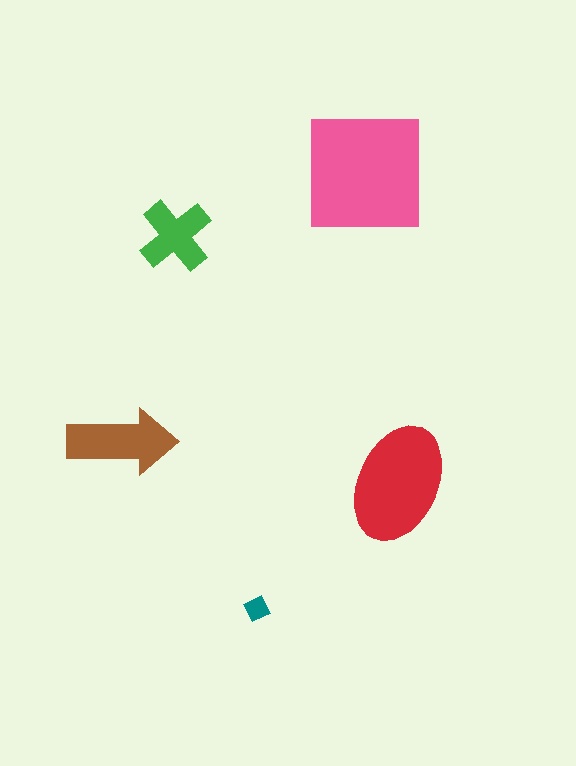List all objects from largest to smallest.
The pink square, the red ellipse, the brown arrow, the green cross, the teal diamond.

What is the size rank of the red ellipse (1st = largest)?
2nd.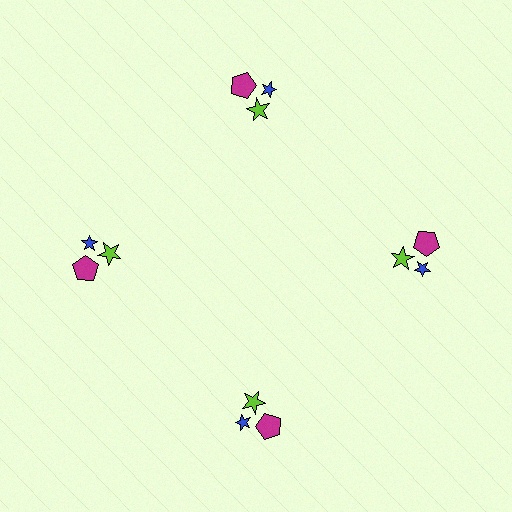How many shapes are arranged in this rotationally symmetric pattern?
There are 12 shapes, arranged in 4 groups of 3.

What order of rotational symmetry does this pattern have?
This pattern has 4-fold rotational symmetry.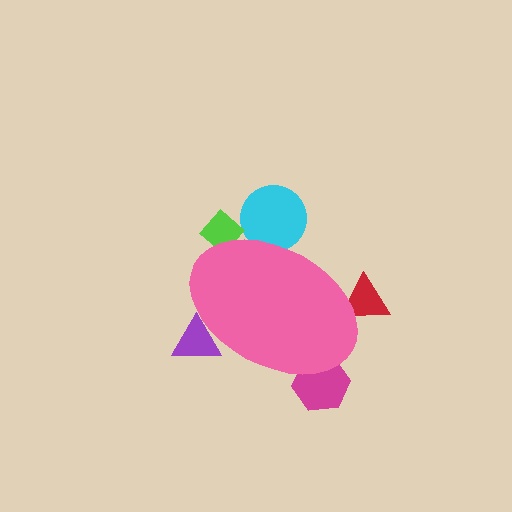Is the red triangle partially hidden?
Yes, the red triangle is partially hidden behind the pink ellipse.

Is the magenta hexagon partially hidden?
Yes, the magenta hexagon is partially hidden behind the pink ellipse.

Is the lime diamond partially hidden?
Yes, the lime diamond is partially hidden behind the pink ellipse.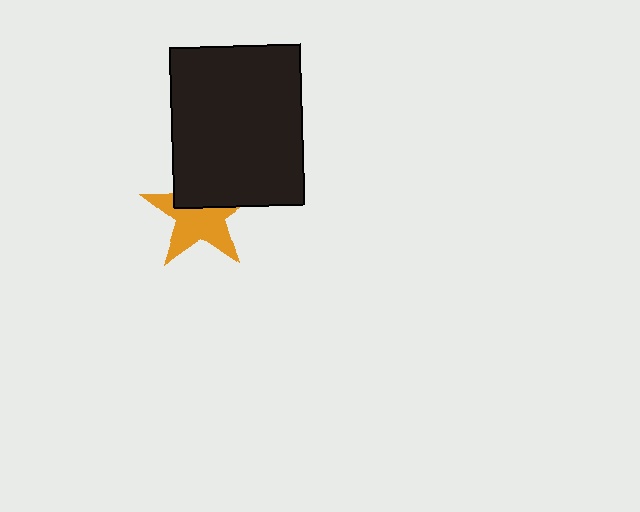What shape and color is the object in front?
The object in front is a black rectangle.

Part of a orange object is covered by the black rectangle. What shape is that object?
It is a star.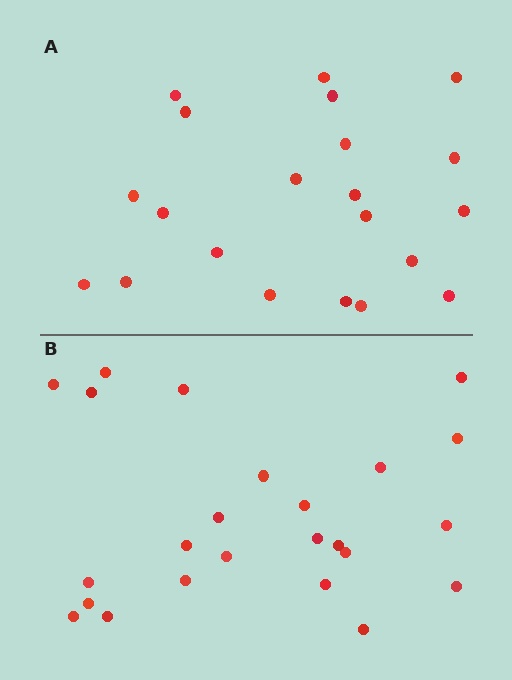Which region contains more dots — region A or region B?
Region B (the bottom region) has more dots.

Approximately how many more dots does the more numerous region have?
Region B has just a few more — roughly 2 or 3 more dots than region A.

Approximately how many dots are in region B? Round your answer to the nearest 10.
About 20 dots. (The exact count is 24, which rounds to 20.)